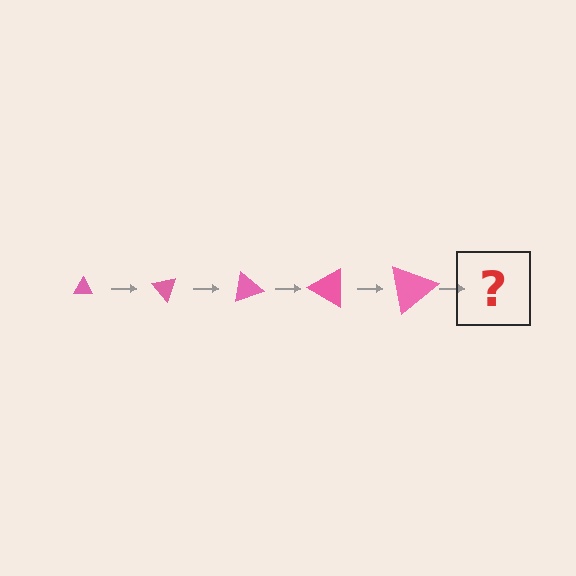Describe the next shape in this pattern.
It should be a triangle, larger than the previous one and rotated 250 degrees from the start.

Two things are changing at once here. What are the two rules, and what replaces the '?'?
The two rules are that the triangle grows larger each step and it rotates 50 degrees each step. The '?' should be a triangle, larger than the previous one and rotated 250 degrees from the start.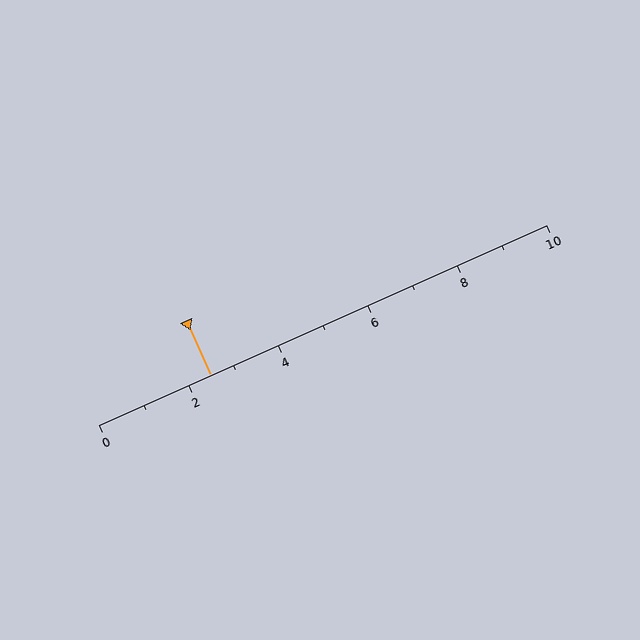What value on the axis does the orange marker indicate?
The marker indicates approximately 2.5.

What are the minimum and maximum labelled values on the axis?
The axis runs from 0 to 10.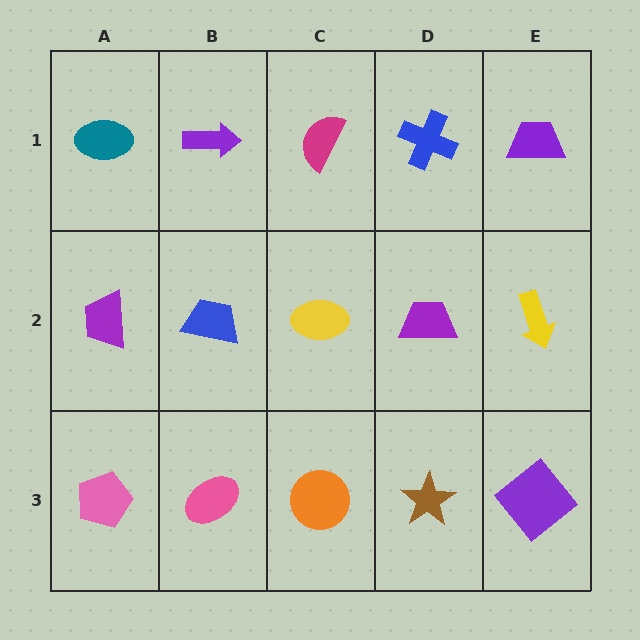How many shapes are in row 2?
5 shapes.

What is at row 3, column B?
A pink ellipse.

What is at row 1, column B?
A purple arrow.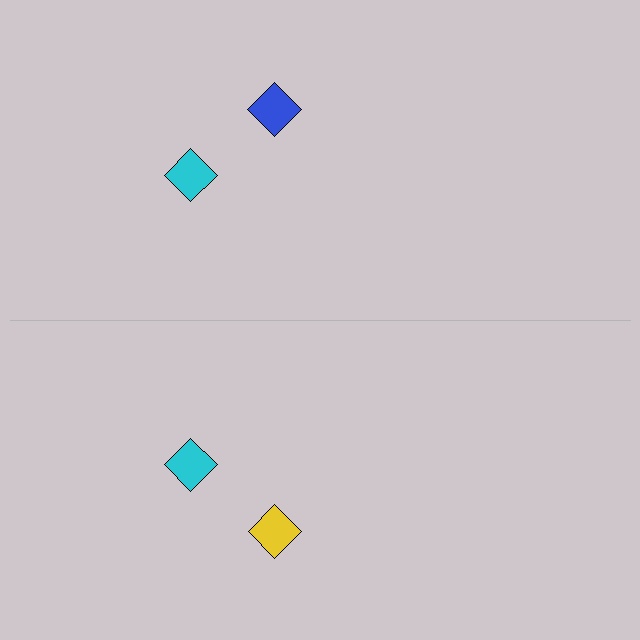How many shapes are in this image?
There are 4 shapes in this image.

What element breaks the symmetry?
The yellow diamond on the bottom side breaks the symmetry — its mirror counterpart is blue.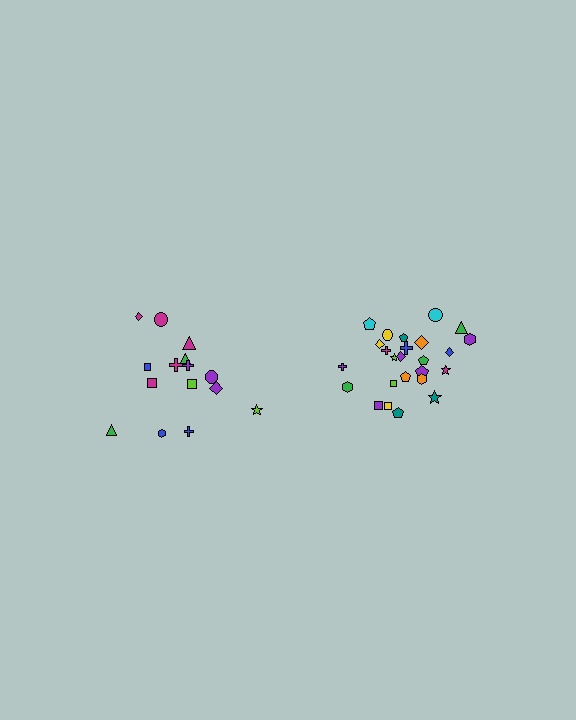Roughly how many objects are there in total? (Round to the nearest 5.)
Roughly 40 objects in total.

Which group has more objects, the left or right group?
The right group.